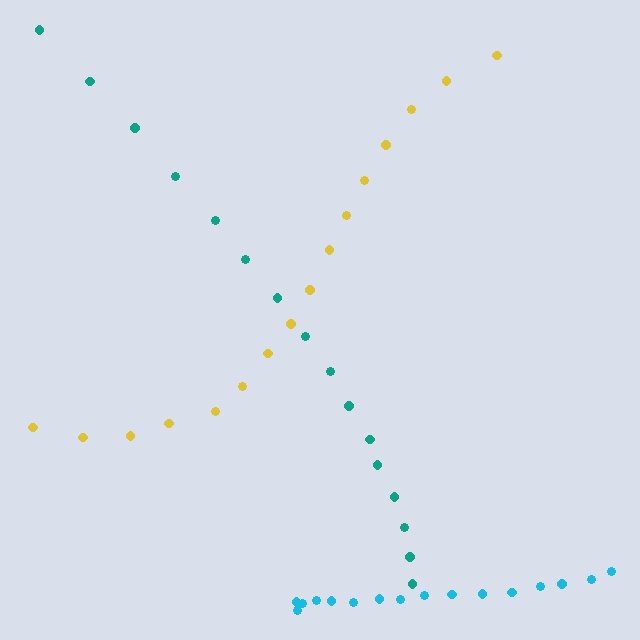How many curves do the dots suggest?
There are 3 distinct paths.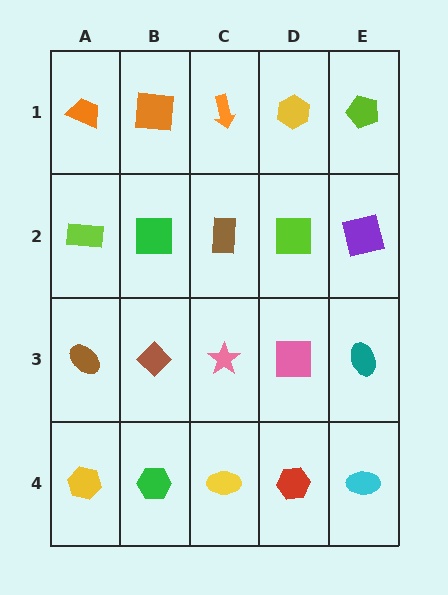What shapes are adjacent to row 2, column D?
A yellow hexagon (row 1, column D), a pink square (row 3, column D), a brown rectangle (row 2, column C), a purple square (row 2, column E).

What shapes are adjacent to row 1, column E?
A purple square (row 2, column E), a yellow hexagon (row 1, column D).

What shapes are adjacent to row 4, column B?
A brown diamond (row 3, column B), a yellow hexagon (row 4, column A), a yellow ellipse (row 4, column C).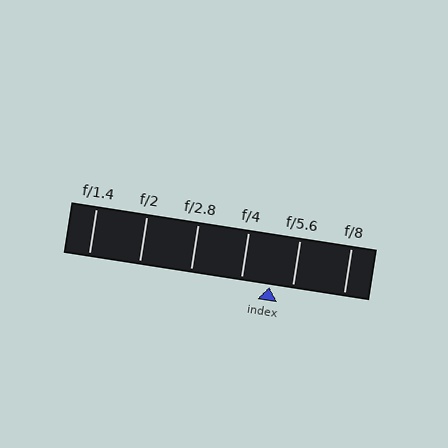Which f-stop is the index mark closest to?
The index mark is closest to f/5.6.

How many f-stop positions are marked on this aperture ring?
There are 6 f-stop positions marked.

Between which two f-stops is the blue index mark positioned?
The index mark is between f/4 and f/5.6.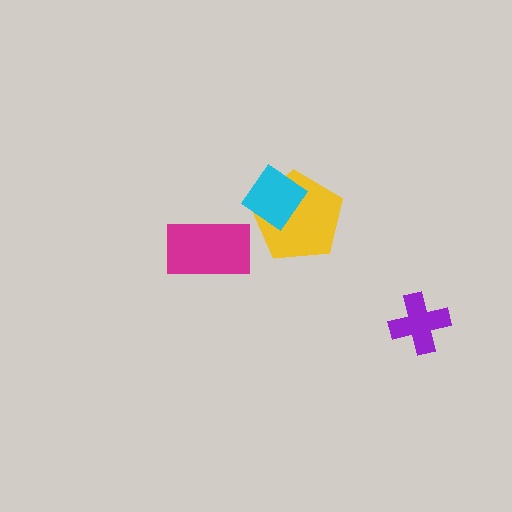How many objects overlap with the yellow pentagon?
1 object overlaps with the yellow pentagon.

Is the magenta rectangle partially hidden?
No, no other shape covers it.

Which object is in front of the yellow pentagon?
The cyan diamond is in front of the yellow pentagon.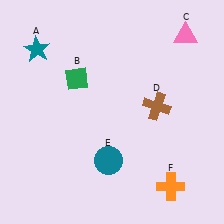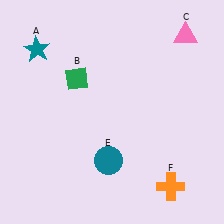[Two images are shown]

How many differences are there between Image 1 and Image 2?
There is 1 difference between the two images.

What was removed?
The brown cross (D) was removed in Image 2.